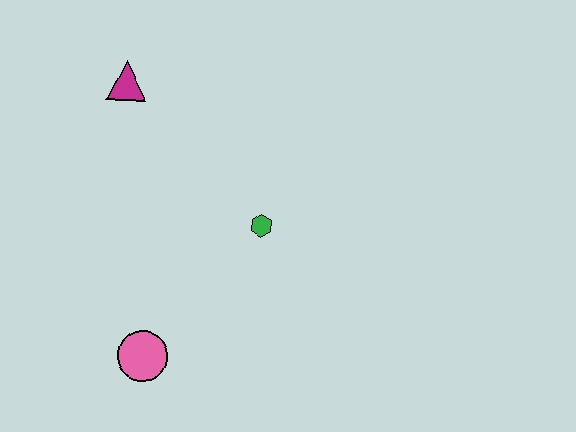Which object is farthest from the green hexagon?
The magenta triangle is farthest from the green hexagon.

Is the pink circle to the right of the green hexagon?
No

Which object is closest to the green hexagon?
The pink circle is closest to the green hexagon.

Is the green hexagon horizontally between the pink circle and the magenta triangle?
No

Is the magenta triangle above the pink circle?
Yes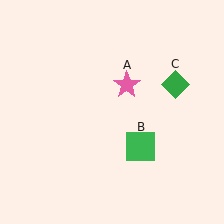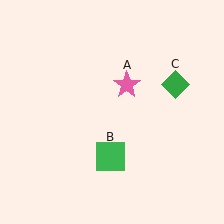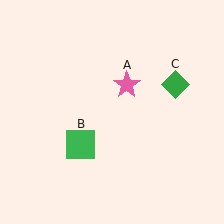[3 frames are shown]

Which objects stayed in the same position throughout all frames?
Pink star (object A) and green diamond (object C) remained stationary.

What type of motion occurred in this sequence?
The green square (object B) rotated clockwise around the center of the scene.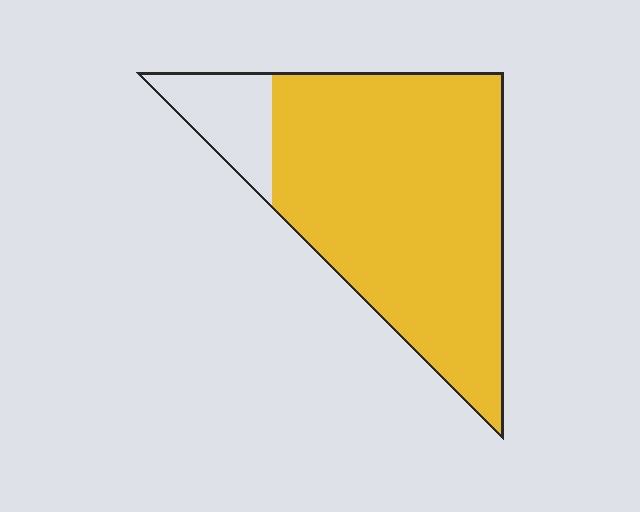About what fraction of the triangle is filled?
About seven eighths (7/8).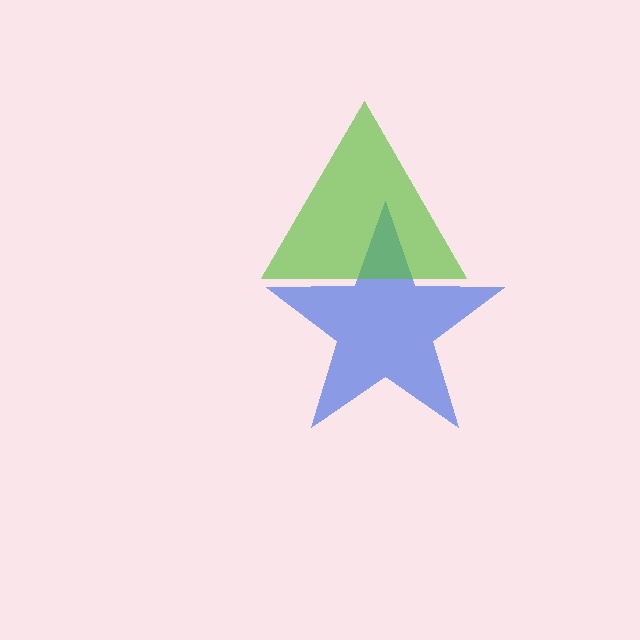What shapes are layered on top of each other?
The layered shapes are: a blue star, a lime triangle.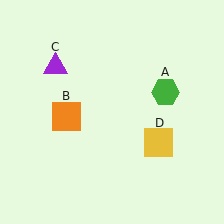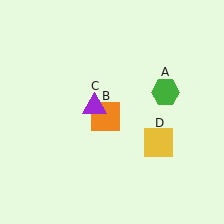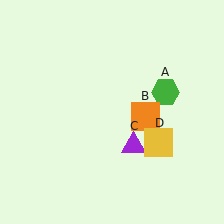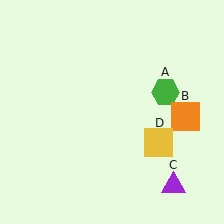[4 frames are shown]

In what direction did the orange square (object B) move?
The orange square (object B) moved right.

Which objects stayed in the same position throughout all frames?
Green hexagon (object A) and yellow square (object D) remained stationary.